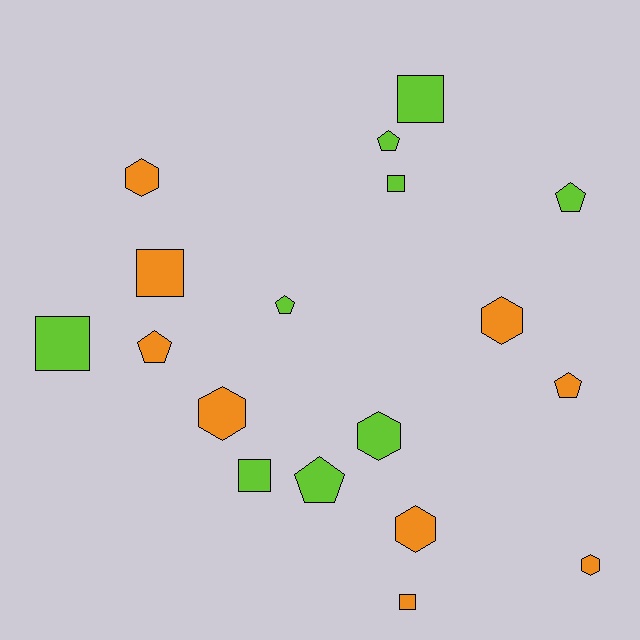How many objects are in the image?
There are 18 objects.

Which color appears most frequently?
Lime, with 9 objects.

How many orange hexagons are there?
There are 5 orange hexagons.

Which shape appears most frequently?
Hexagon, with 6 objects.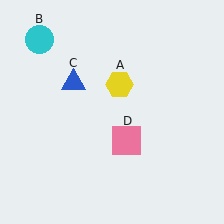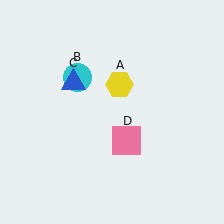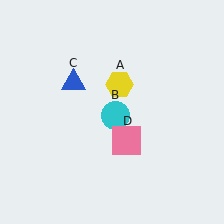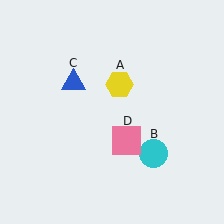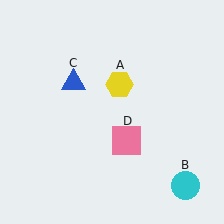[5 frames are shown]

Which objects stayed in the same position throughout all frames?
Yellow hexagon (object A) and blue triangle (object C) and pink square (object D) remained stationary.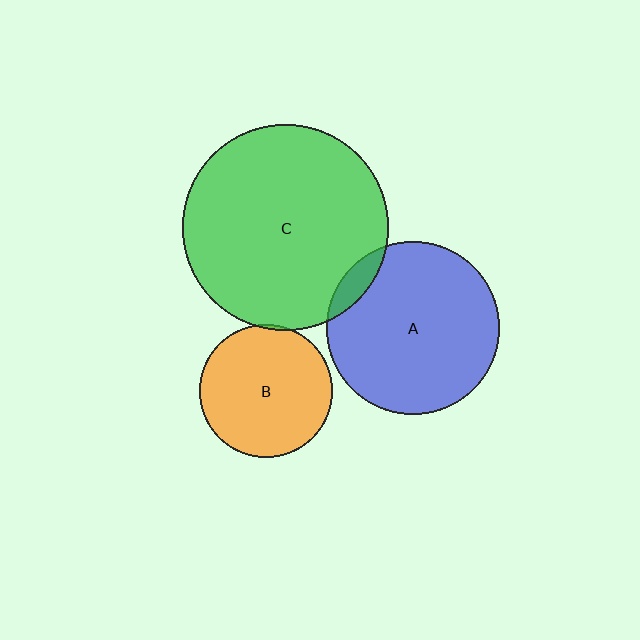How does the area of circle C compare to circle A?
Approximately 1.4 times.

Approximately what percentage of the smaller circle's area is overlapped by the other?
Approximately 5%.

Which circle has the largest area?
Circle C (green).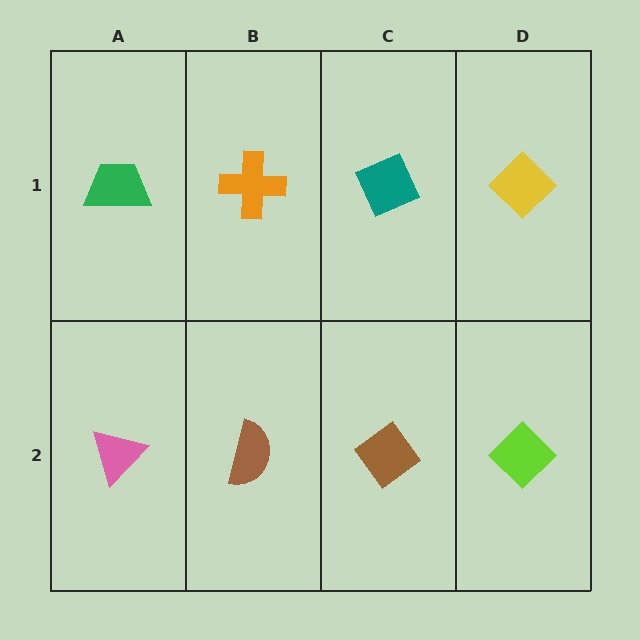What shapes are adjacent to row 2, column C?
A teal diamond (row 1, column C), a brown semicircle (row 2, column B), a lime diamond (row 2, column D).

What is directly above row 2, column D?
A yellow diamond.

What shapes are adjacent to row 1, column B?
A brown semicircle (row 2, column B), a green trapezoid (row 1, column A), a teal diamond (row 1, column C).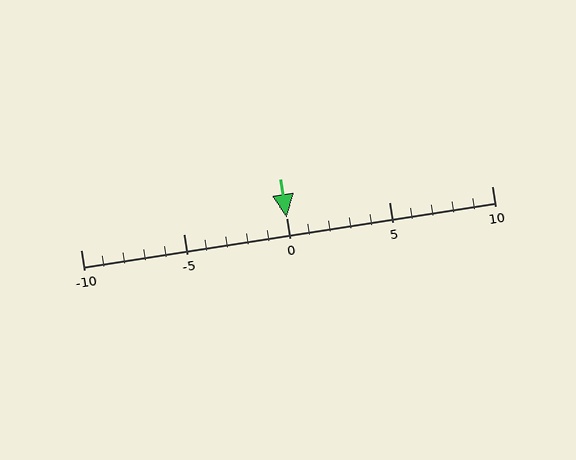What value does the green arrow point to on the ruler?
The green arrow points to approximately 0.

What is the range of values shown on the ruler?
The ruler shows values from -10 to 10.